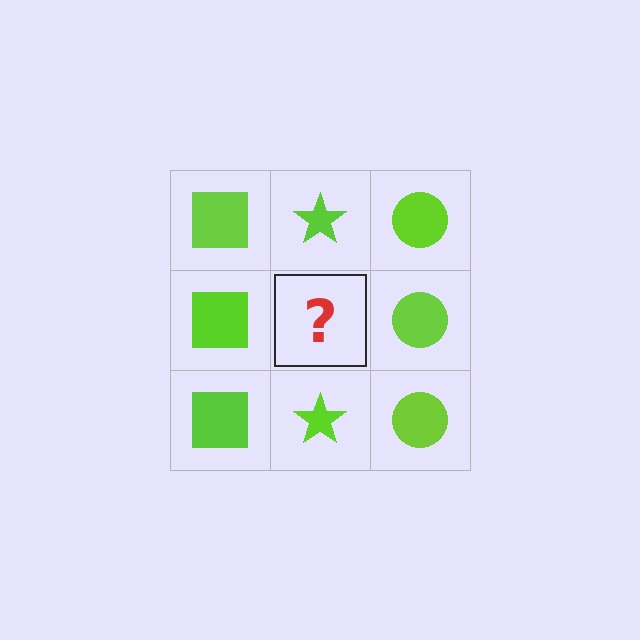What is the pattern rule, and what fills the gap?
The rule is that each column has a consistent shape. The gap should be filled with a lime star.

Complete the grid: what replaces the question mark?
The question mark should be replaced with a lime star.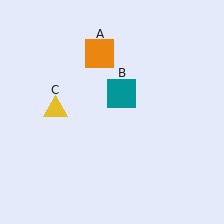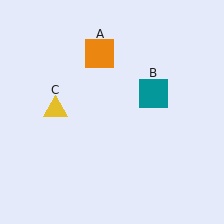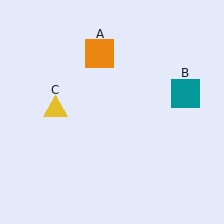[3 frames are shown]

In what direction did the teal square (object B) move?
The teal square (object B) moved right.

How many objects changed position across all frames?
1 object changed position: teal square (object B).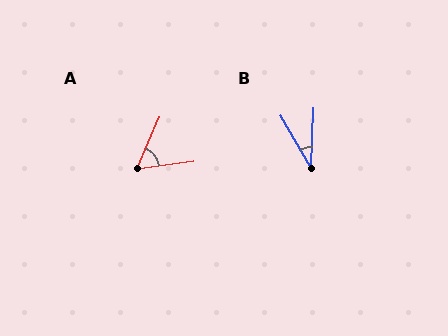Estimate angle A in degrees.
Approximately 59 degrees.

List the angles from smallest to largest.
B (32°), A (59°).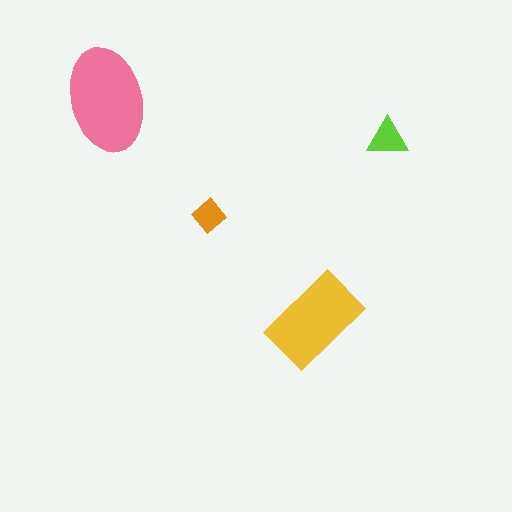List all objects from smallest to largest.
The orange diamond, the lime triangle, the yellow rectangle, the pink ellipse.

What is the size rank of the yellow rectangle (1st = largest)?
2nd.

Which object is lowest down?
The yellow rectangle is bottommost.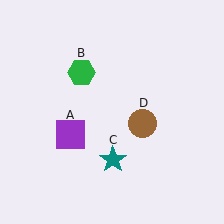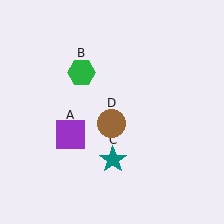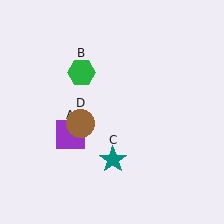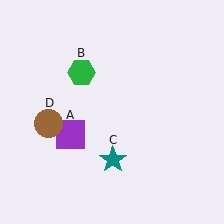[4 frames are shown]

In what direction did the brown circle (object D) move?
The brown circle (object D) moved left.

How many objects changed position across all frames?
1 object changed position: brown circle (object D).